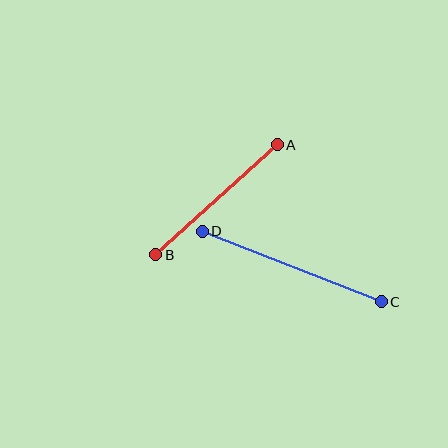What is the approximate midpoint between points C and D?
The midpoint is at approximately (292, 266) pixels.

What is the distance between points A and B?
The distance is approximately 164 pixels.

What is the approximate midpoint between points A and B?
The midpoint is at approximately (217, 200) pixels.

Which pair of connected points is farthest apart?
Points C and D are farthest apart.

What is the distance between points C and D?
The distance is approximately 193 pixels.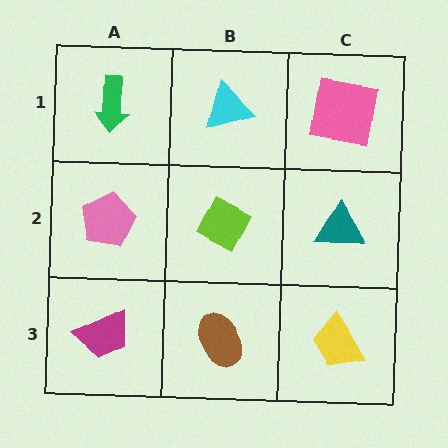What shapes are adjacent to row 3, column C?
A teal triangle (row 2, column C), a brown ellipse (row 3, column B).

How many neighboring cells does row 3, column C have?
2.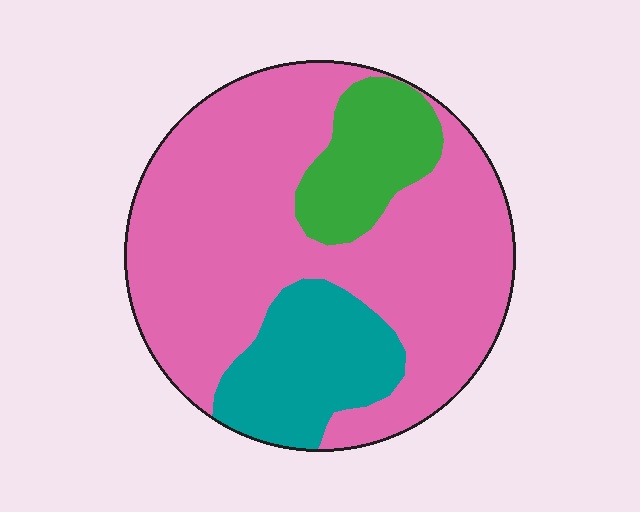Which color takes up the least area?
Green, at roughly 15%.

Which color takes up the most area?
Pink, at roughly 70%.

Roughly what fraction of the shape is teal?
Teal takes up about one sixth (1/6) of the shape.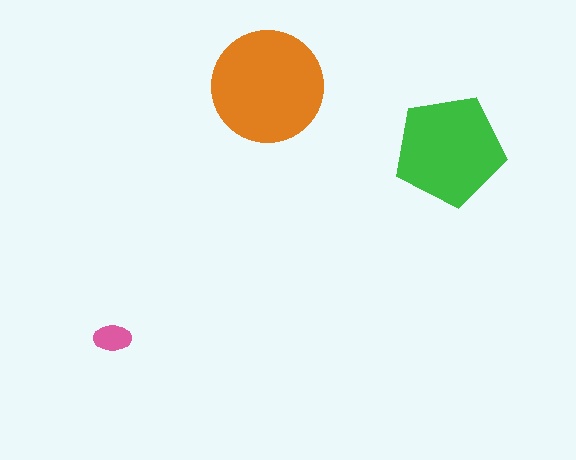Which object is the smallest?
The pink ellipse.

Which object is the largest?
The orange circle.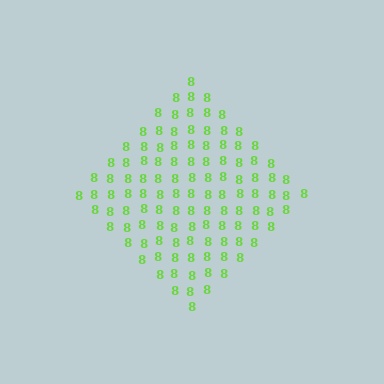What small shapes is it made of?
It is made of small digit 8's.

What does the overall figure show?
The overall figure shows a diamond.